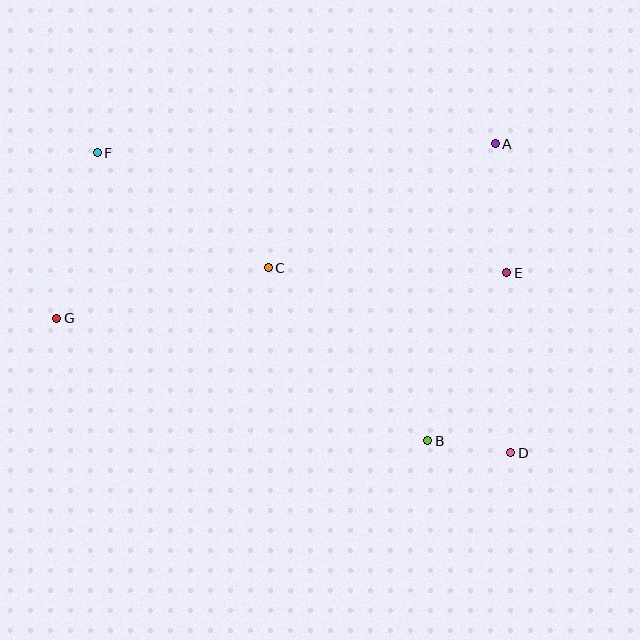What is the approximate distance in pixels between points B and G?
The distance between B and G is approximately 391 pixels.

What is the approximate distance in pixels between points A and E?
The distance between A and E is approximately 129 pixels.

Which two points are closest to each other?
Points B and D are closest to each other.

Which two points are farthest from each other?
Points D and F are farthest from each other.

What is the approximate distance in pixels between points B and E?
The distance between B and E is approximately 186 pixels.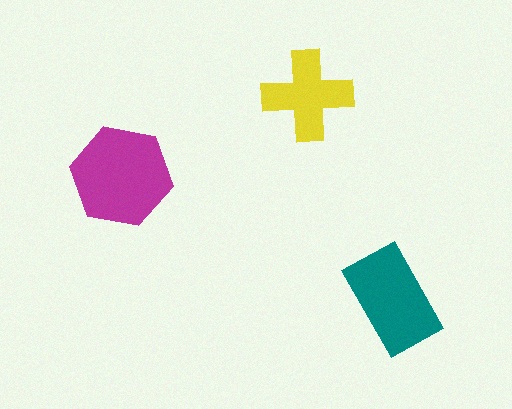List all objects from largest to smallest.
The magenta hexagon, the teal rectangle, the yellow cross.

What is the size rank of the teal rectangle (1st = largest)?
2nd.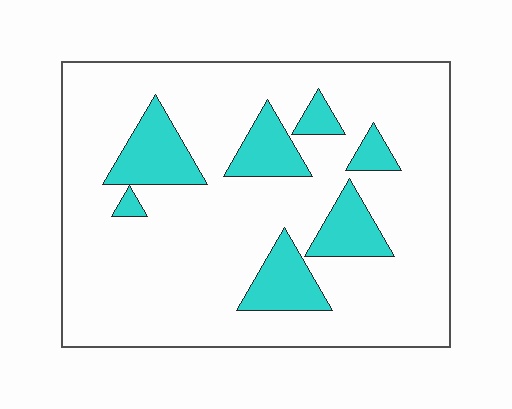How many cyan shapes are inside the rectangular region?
7.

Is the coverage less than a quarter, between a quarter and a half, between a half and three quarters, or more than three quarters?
Less than a quarter.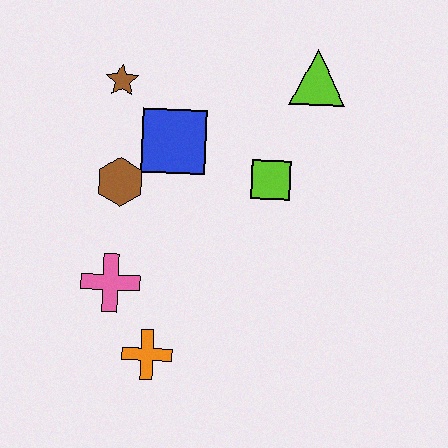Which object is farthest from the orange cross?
The lime triangle is farthest from the orange cross.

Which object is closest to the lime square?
The blue square is closest to the lime square.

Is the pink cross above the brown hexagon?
No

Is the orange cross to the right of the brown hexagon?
Yes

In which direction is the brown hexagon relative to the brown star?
The brown hexagon is below the brown star.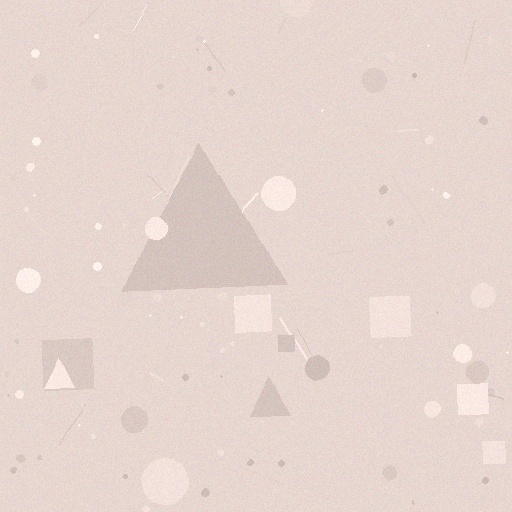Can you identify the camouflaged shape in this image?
The camouflaged shape is a triangle.